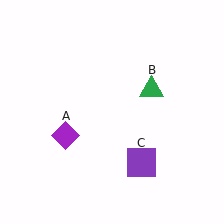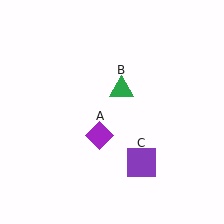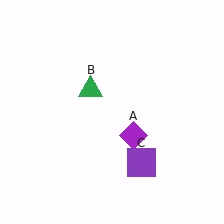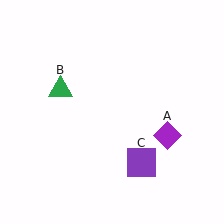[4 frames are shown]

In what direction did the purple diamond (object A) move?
The purple diamond (object A) moved right.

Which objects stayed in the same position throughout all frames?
Purple square (object C) remained stationary.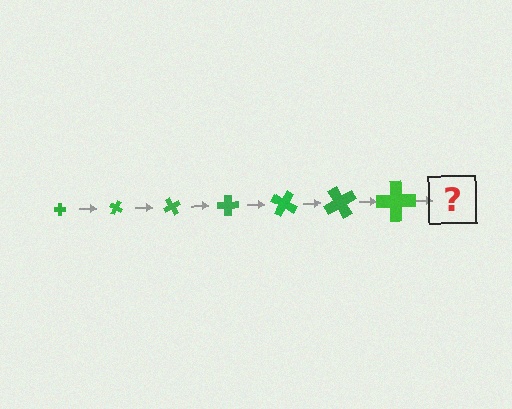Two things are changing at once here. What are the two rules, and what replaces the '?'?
The two rules are that the cross grows larger each step and it rotates 30 degrees each step. The '?' should be a cross, larger than the previous one and rotated 210 degrees from the start.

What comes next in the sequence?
The next element should be a cross, larger than the previous one and rotated 210 degrees from the start.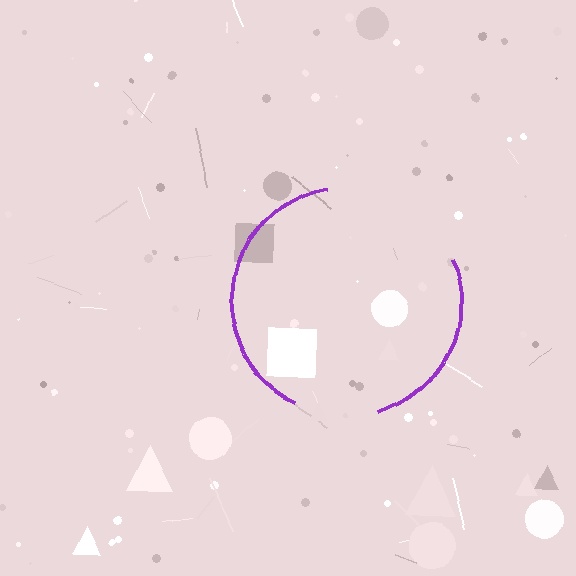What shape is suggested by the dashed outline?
The dashed outline suggests a circle.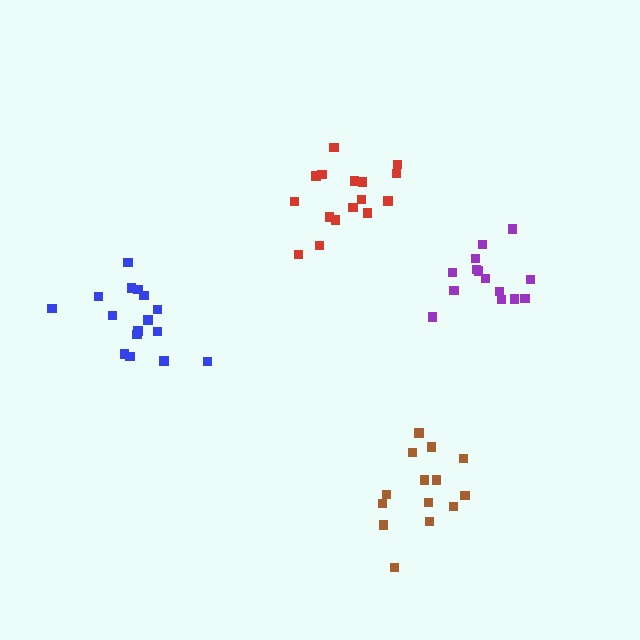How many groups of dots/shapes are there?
There are 4 groups.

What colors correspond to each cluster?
The clusters are colored: brown, purple, red, blue.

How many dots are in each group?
Group 1: 14 dots, Group 2: 14 dots, Group 3: 16 dots, Group 4: 16 dots (60 total).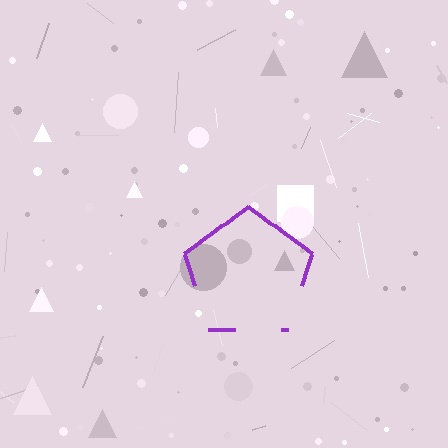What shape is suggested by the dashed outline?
The dashed outline suggests a pentagon.